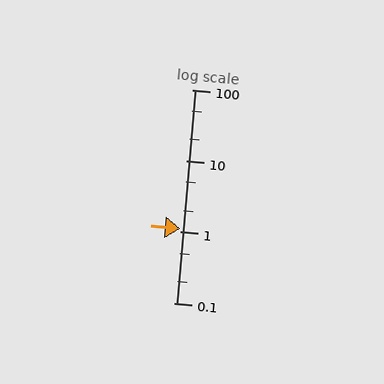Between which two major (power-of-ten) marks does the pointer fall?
The pointer is between 1 and 10.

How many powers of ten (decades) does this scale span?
The scale spans 3 decades, from 0.1 to 100.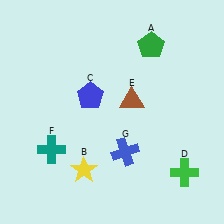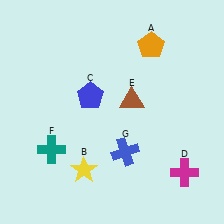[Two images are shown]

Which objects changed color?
A changed from green to orange. D changed from green to magenta.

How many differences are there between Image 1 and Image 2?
There are 2 differences between the two images.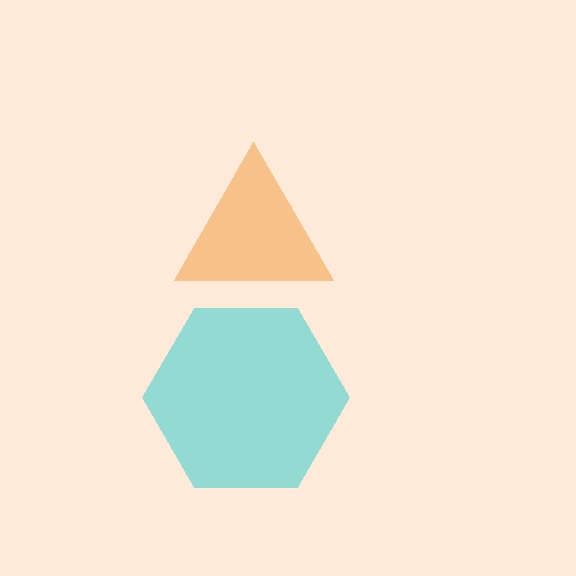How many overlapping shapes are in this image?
There are 2 overlapping shapes in the image.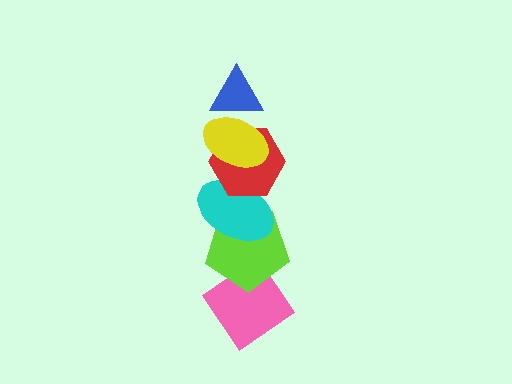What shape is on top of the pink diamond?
The lime pentagon is on top of the pink diamond.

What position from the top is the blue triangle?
The blue triangle is 1st from the top.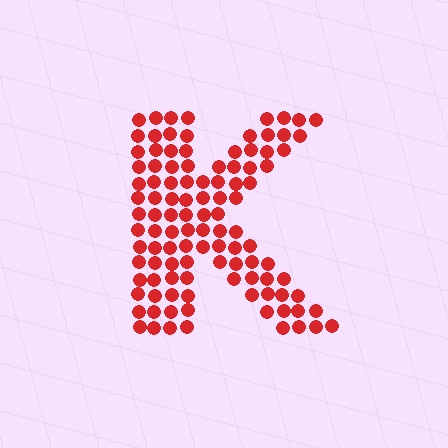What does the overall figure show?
The overall figure shows the letter K.